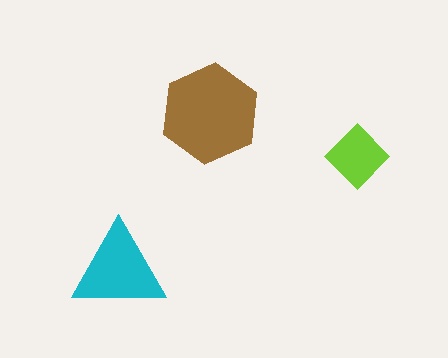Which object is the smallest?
The lime diamond.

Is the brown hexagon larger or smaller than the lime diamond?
Larger.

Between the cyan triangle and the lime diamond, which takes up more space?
The cyan triangle.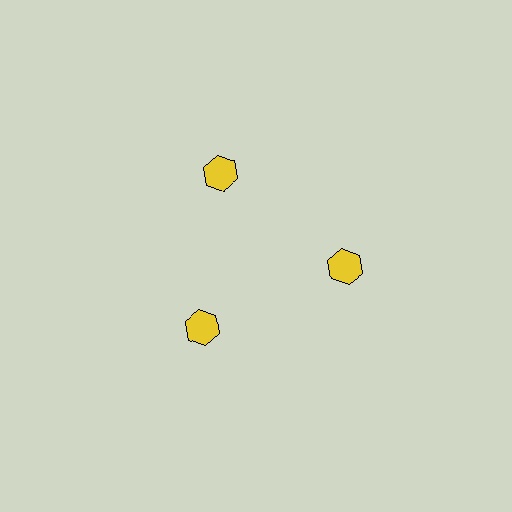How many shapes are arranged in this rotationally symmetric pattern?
There are 3 shapes, arranged in 3 groups of 1.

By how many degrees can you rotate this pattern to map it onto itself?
The pattern maps onto itself every 120 degrees of rotation.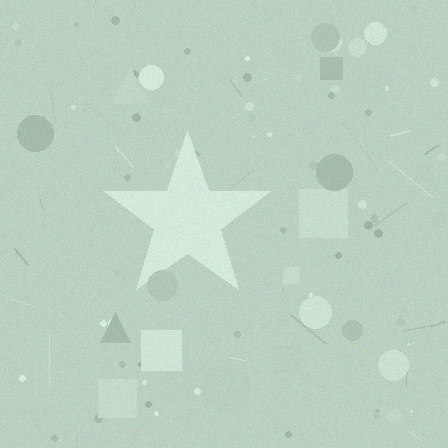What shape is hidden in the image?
A star is hidden in the image.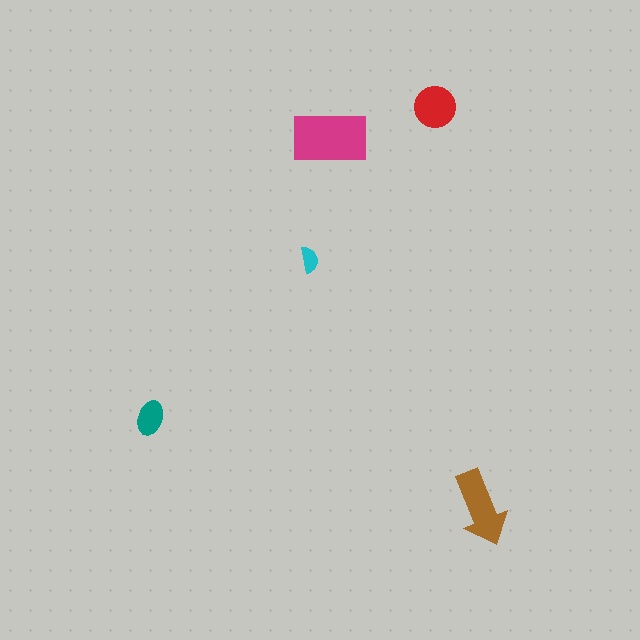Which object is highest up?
The red circle is topmost.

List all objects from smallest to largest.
The cyan semicircle, the teal ellipse, the red circle, the brown arrow, the magenta rectangle.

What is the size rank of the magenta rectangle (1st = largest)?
1st.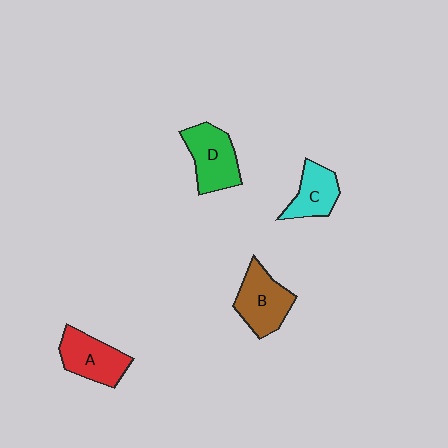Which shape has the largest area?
Shape D (green).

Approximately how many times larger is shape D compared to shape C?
Approximately 1.3 times.